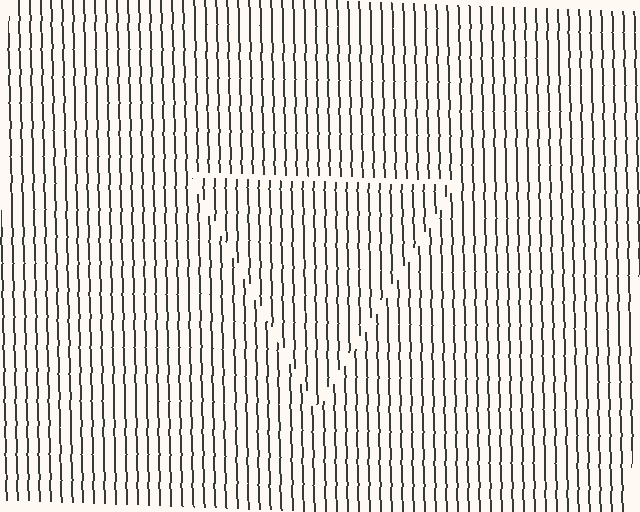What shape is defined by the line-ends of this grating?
An illusory triangle. The interior of the shape contains the same grating, shifted by half a period — the contour is defined by the phase discontinuity where line-ends from the inner and outer gratings abut.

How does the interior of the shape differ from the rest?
The interior of the shape contains the same grating, shifted by half a period — the contour is defined by the phase discontinuity where line-ends from the inner and outer gratings abut.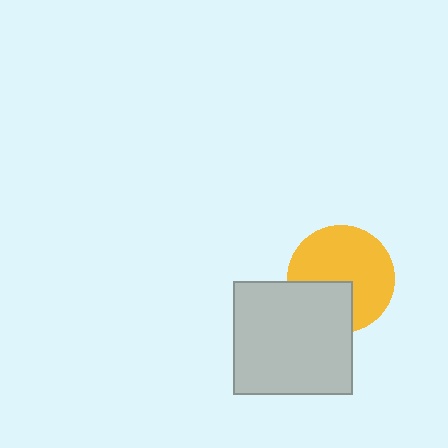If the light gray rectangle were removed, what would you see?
You would see the complete yellow circle.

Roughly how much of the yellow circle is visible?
Most of it is visible (roughly 69%).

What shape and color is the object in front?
The object in front is a light gray rectangle.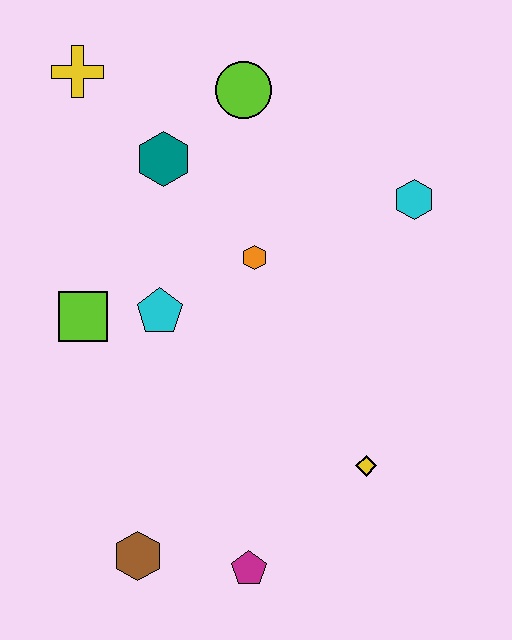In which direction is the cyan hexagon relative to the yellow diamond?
The cyan hexagon is above the yellow diamond.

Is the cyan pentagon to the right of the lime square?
Yes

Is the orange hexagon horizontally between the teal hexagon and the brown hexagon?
No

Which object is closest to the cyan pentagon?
The lime square is closest to the cyan pentagon.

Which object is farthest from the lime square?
The cyan hexagon is farthest from the lime square.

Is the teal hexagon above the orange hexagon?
Yes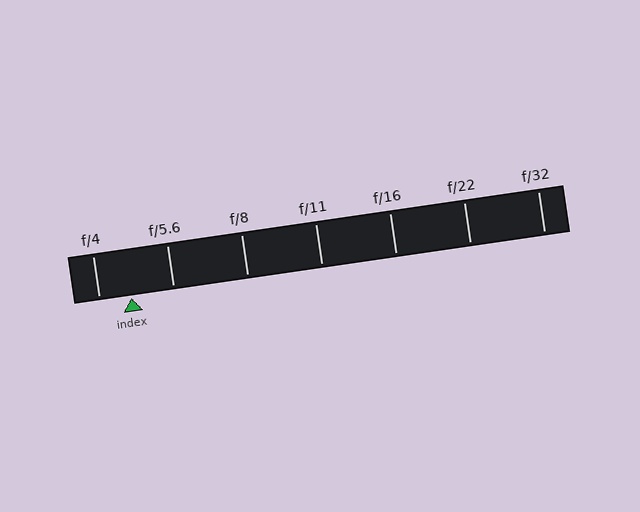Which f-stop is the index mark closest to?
The index mark is closest to f/4.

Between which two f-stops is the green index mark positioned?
The index mark is between f/4 and f/5.6.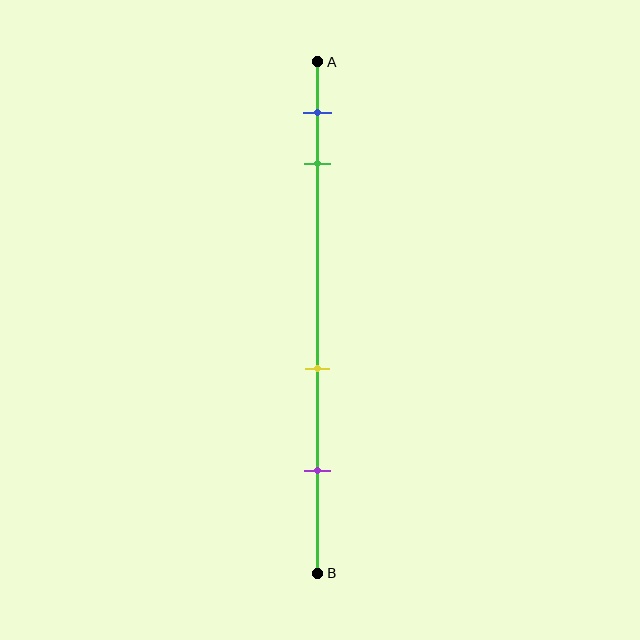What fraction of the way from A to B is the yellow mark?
The yellow mark is approximately 60% (0.6) of the way from A to B.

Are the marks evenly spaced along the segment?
No, the marks are not evenly spaced.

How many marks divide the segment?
There are 4 marks dividing the segment.